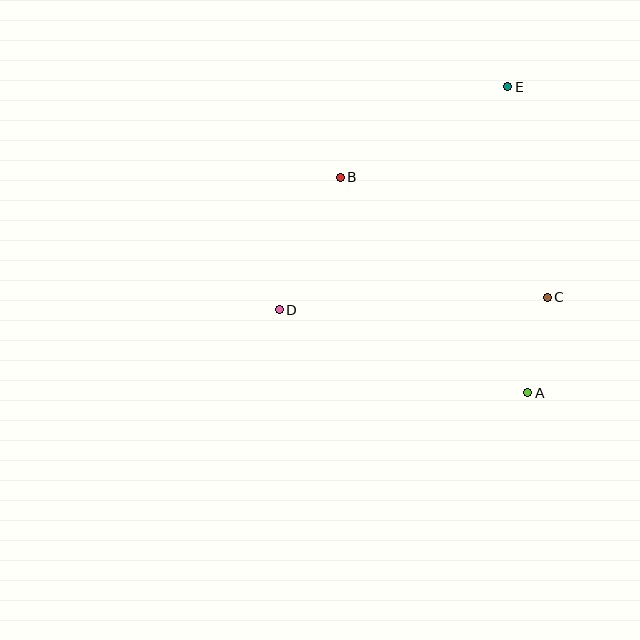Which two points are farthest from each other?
Points D and E are farthest from each other.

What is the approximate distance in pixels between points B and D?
The distance between B and D is approximately 146 pixels.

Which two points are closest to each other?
Points A and C are closest to each other.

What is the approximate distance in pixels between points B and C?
The distance between B and C is approximately 239 pixels.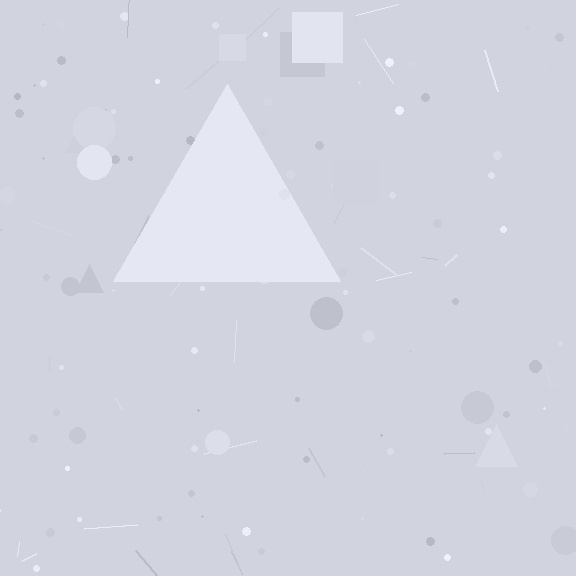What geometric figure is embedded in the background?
A triangle is embedded in the background.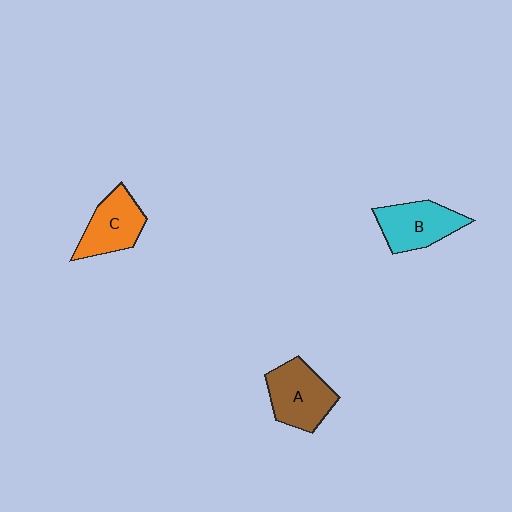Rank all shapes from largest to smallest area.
From largest to smallest: A (brown), B (cyan), C (orange).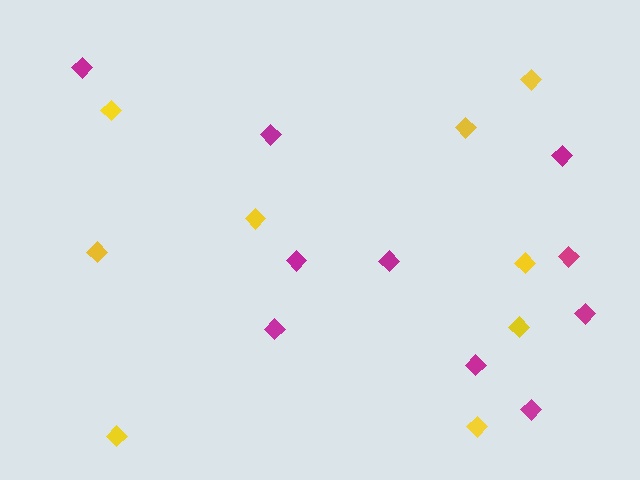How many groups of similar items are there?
There are 2 groups: one group of magenta diamonds (10) and one group of yellow diamonds (9).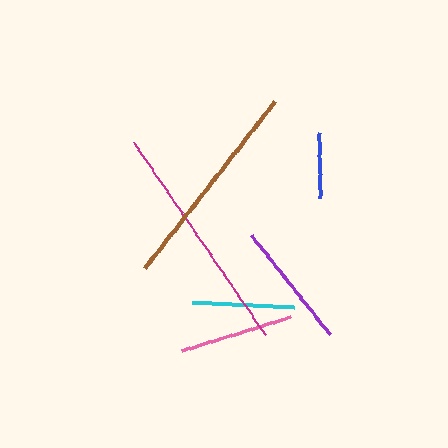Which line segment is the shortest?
The blue line is the shortest at approximately 65 pixels.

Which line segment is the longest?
The magenta line is the longest at approximately 233 pixels.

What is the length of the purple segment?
The purple segment is approximately 126 pixels long.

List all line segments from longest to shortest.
From longest to shortest: magenta, brown, purple, pink, cyan, blue.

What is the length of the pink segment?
The pink segment is approximately 114 pixels long.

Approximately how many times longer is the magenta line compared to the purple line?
The magenta line is approximately 1.9 times the length of the purple line.